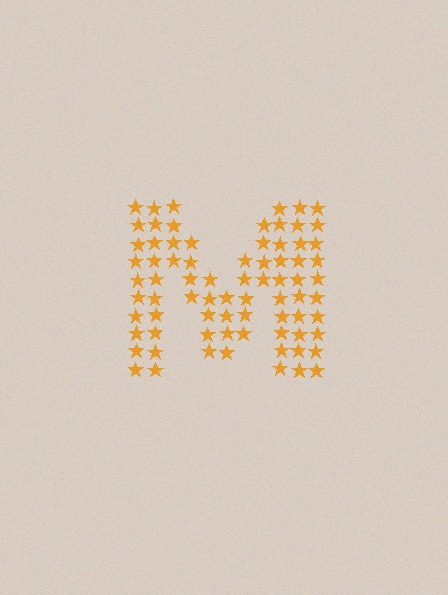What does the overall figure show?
The overall figure shows the letter M.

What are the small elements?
The small elements are stars.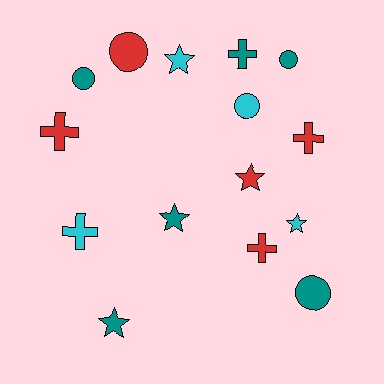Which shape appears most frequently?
Star, with 5 objects.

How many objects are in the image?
There are 15 objects.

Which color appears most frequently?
Teal, with 6 objects.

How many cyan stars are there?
There are 2 cyan stars.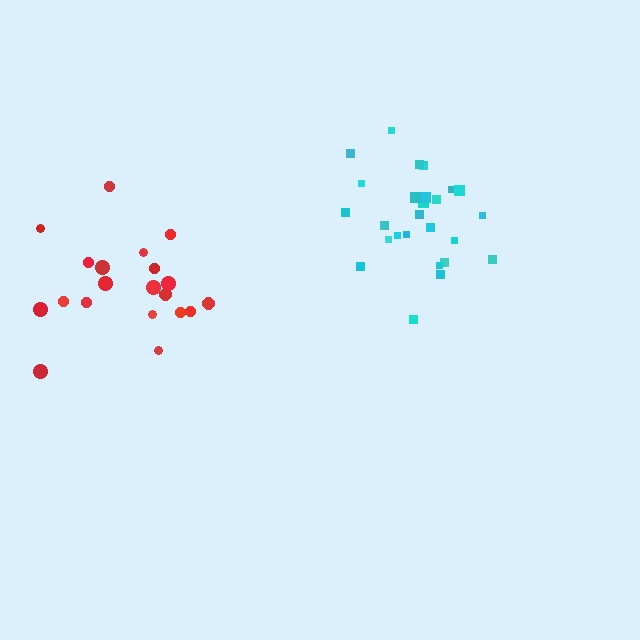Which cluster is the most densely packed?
Cyan.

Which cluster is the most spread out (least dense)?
Red.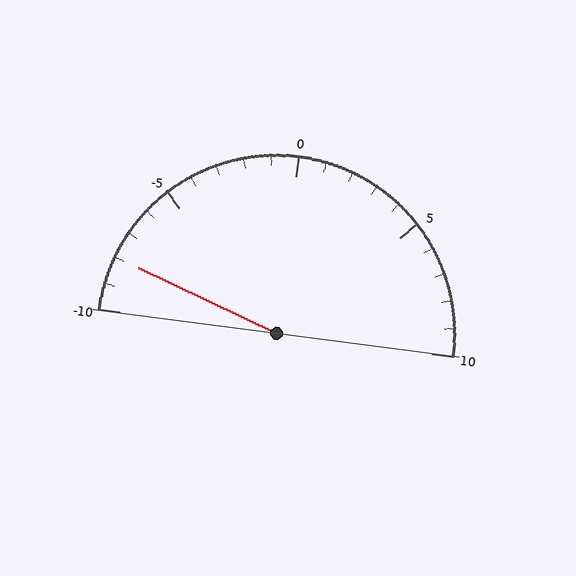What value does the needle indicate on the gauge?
The needle indicates approximately -8.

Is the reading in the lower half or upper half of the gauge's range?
The reading is in the lower half of the range (-10 to 10).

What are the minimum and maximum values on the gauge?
The gauge ranges from -10 to 10.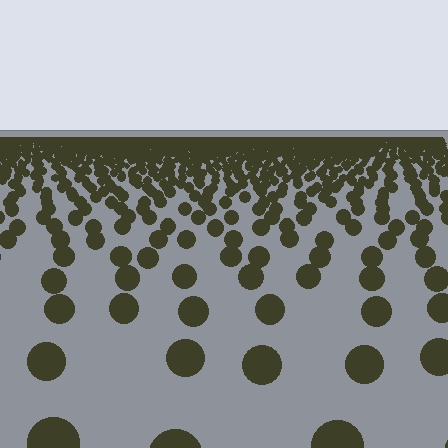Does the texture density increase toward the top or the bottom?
Density increases toward the top.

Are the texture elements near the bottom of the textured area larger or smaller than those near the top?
Larger. Near the bottom, elements are closer to the viewer and appear at a bigger on-screen size.